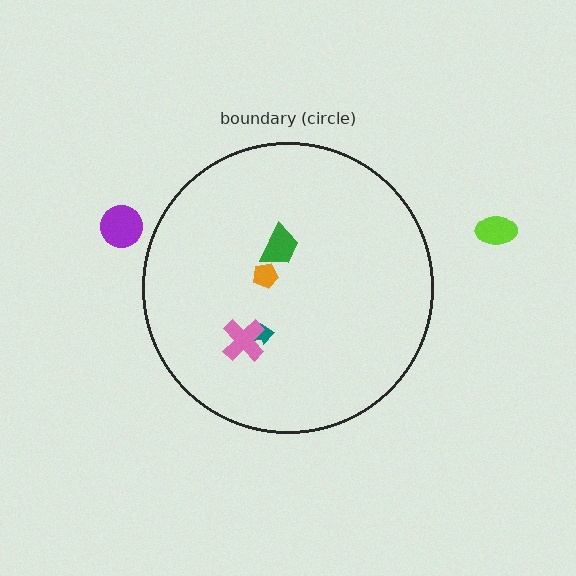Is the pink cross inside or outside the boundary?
Inside.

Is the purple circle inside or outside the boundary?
Outside.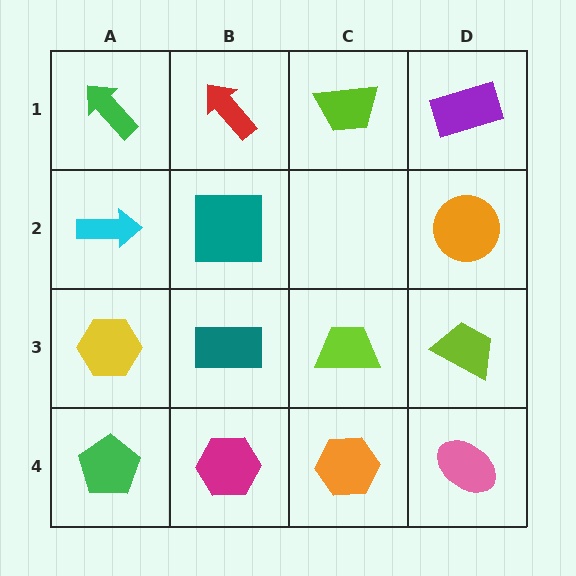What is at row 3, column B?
A teal rectangle.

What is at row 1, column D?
A purple rectangle.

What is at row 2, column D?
An orange circle.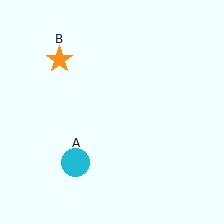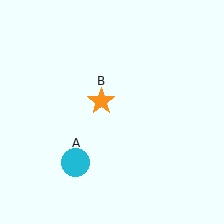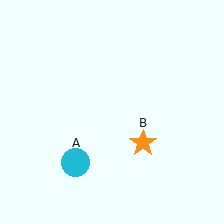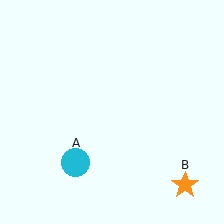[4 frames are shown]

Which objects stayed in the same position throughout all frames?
Cyan circle (object A) remained stationary.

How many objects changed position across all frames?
1 object changed position: orange star (object B).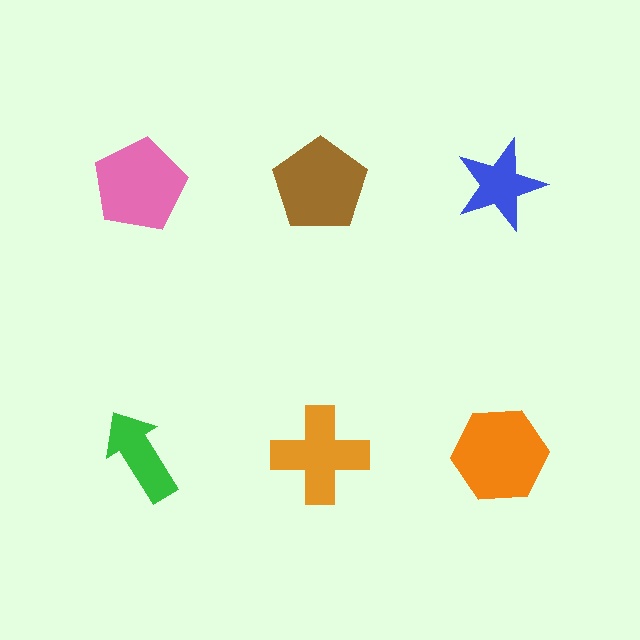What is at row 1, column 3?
A blue star.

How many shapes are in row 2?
3 shapes.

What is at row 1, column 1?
A pink pentagon.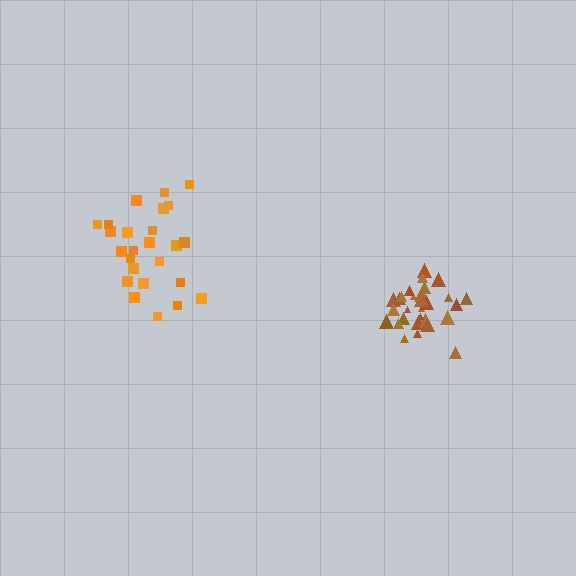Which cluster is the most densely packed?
Brown.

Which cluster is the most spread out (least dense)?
Orange.